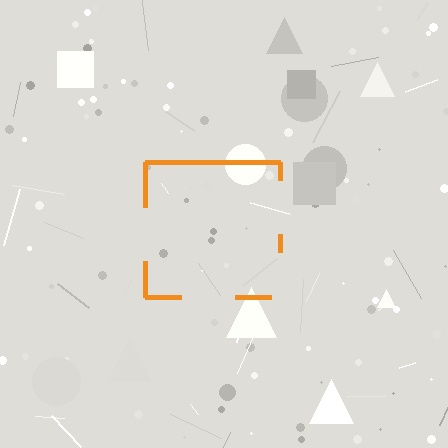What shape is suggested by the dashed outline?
The dashed outline suggests a square.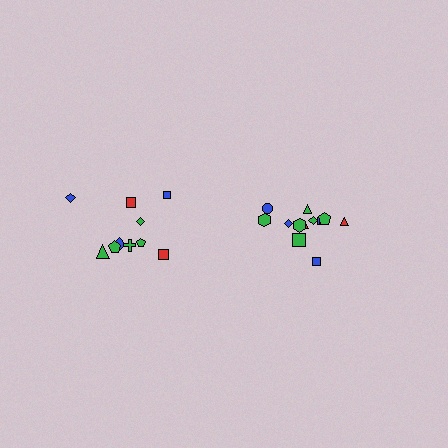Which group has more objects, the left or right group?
The right group.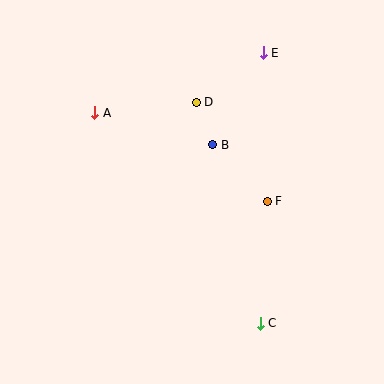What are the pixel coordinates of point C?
Point C is at (260, 323).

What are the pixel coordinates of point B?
Point B is at (213, 145).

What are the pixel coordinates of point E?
Point E is at (263, 53).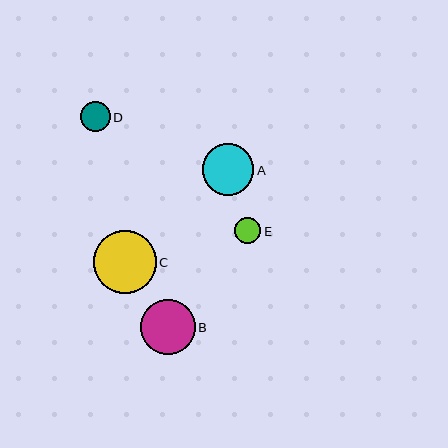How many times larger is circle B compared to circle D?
Circle B is approximately 1.8 times the size of circle D.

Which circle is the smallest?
Circle E is the smallest with a size of approximately 26 pixels.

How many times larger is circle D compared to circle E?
Circle D is approximately 1.2 times the size of circle E.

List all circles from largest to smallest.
From largest to smallest: C, B, A, D, E.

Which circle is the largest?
Circle C is the largest with a size of approximately 63 pixels.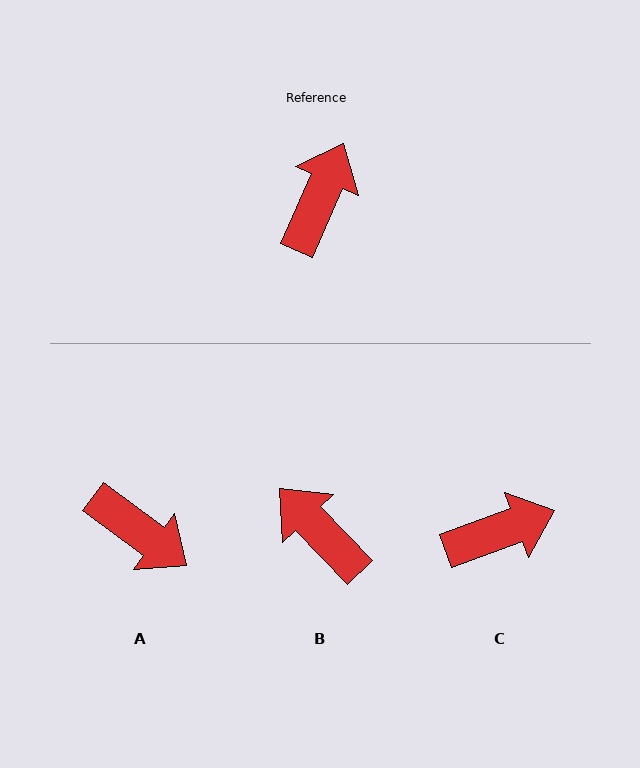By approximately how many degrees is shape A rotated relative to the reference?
Approximately 102 degrees clockwise.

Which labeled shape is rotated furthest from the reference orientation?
A, about 102 degrees away.